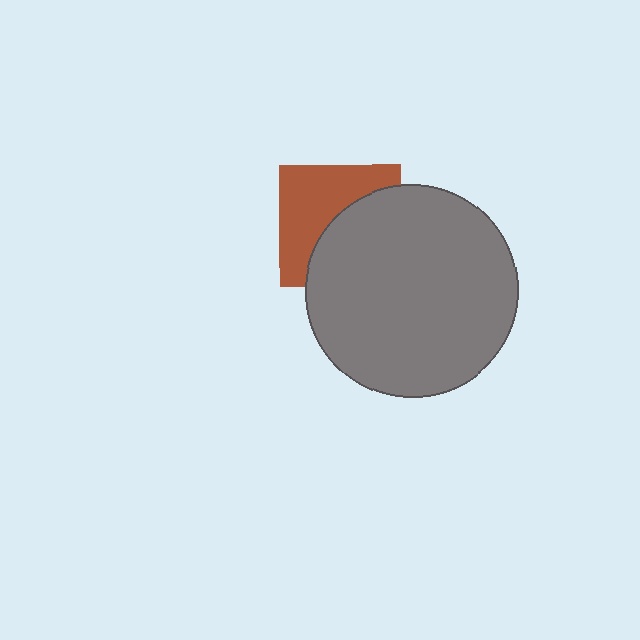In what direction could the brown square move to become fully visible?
The brown square could move toward the upper-left. That would shift it out from behind the gray circle entirely.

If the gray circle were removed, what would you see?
You would see the complete brown square.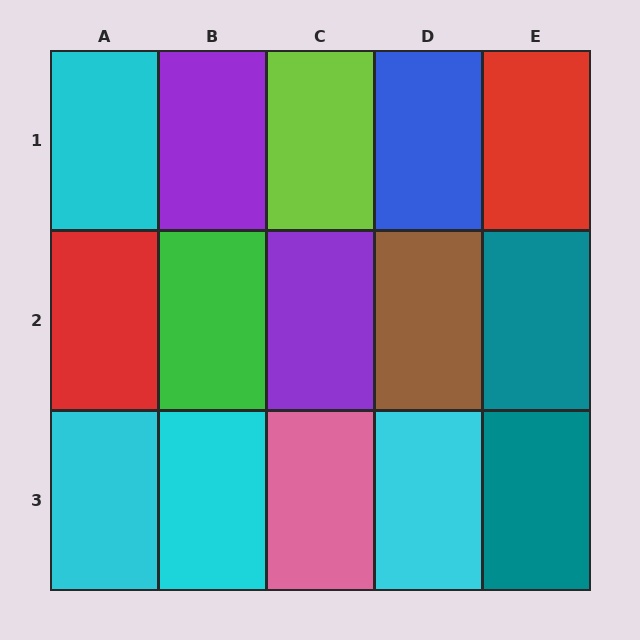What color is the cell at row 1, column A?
Cyan.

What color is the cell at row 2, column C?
Purple.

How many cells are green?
1 cell is green.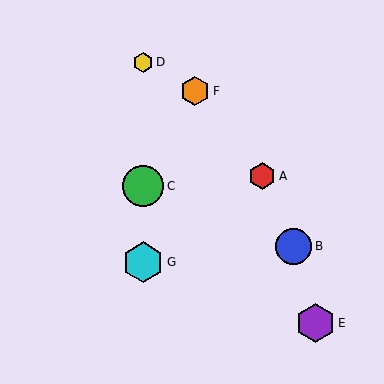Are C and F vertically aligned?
No, C is at x≈143 and F is at x≈195.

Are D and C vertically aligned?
Yes, both are at x≈143.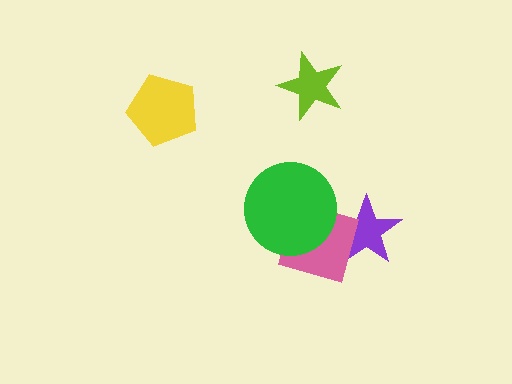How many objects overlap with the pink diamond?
2 objects overlap with the pink diamond.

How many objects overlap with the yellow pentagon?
0 objects overlap with the yellow pentagon.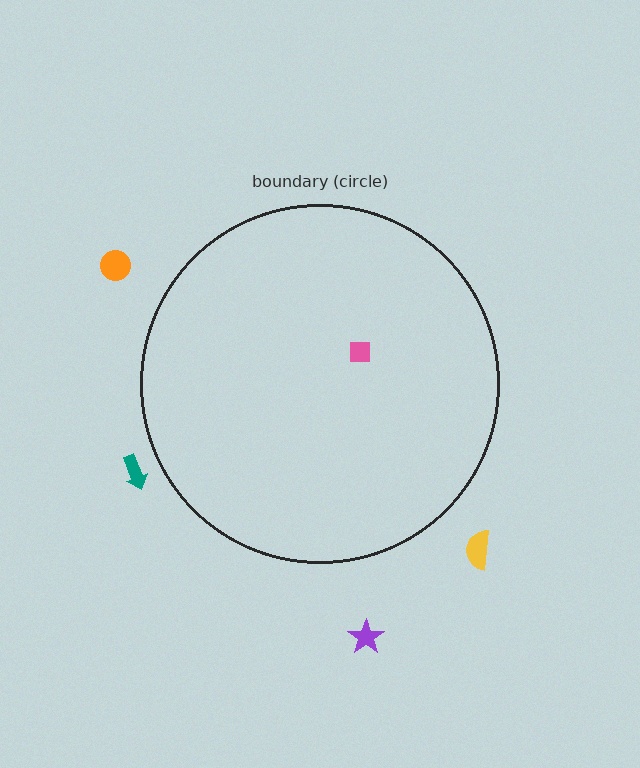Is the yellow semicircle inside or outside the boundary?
Outside.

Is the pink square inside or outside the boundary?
Inside.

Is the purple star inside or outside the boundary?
Outside.